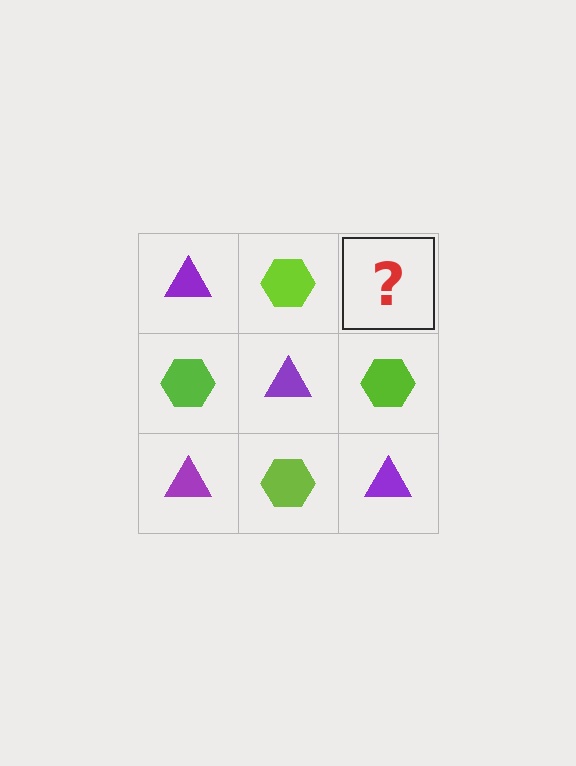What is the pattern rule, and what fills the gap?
The rule is that it alternates purple triangle and lime hexagon in a checkerboard pattern. The gap should be filled with a purple triangle.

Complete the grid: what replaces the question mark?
The question mark should be replaced with a purple triangle.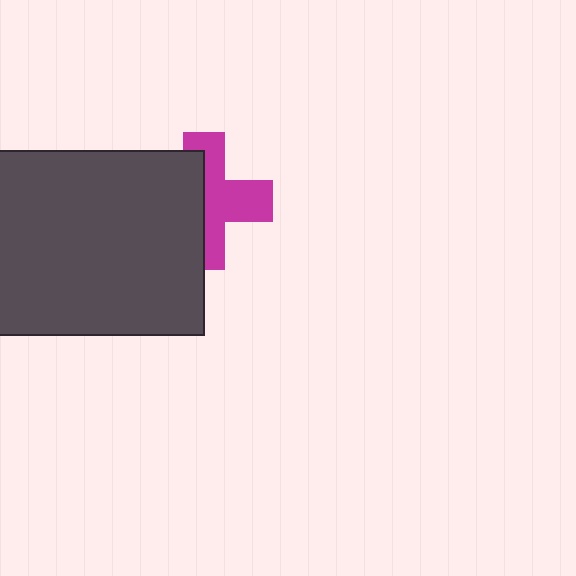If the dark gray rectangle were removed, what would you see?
You would see the complete magenta cross.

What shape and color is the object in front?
The object in front is a dark gray rectangle.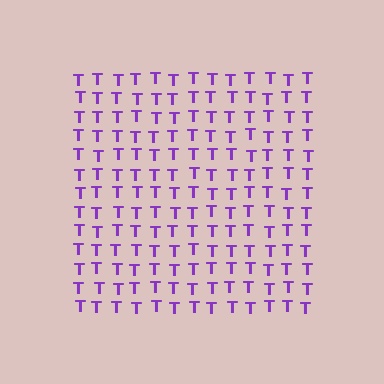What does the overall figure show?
The overall figure shows a square.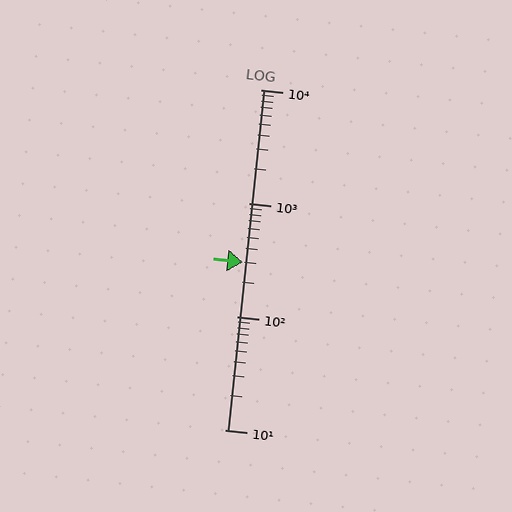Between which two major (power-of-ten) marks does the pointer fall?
The pointer is between 100 and 1000.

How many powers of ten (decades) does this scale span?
The scale spans 3 decades, from 10 to 10000.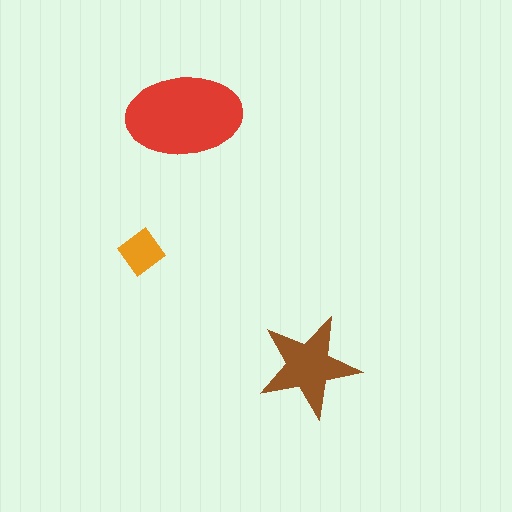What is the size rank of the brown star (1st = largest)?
2nd.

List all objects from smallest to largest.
The orange diamond, the brown star, the red ellipse.